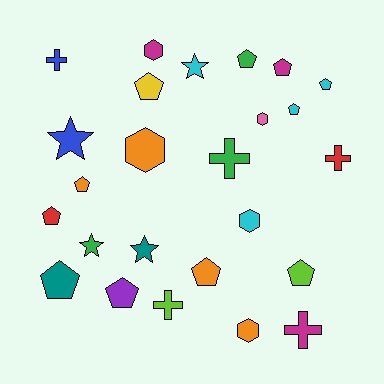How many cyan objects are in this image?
There are 4 cyan objects.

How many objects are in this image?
There are 25 objects.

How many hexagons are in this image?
There are 5 hexagons.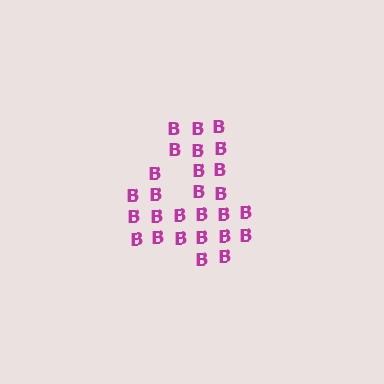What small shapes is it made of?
It is made of small letter B's.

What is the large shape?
The large shape is the digit 4.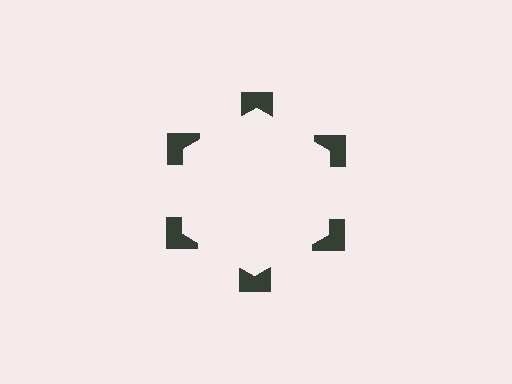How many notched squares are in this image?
There are 6 — one at each vertex of the illusory hexagon.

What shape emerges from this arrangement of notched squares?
An illusory hexagon — its edges are inferred from the aligned wedge cuts in the notched squares, not physically drawn.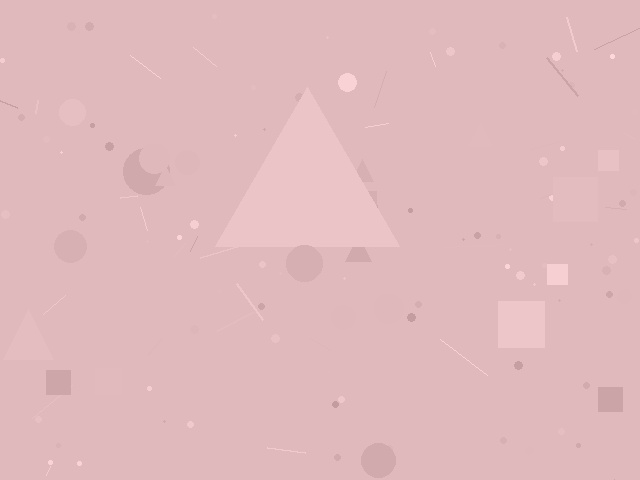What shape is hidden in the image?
A triangle is hidden in the image.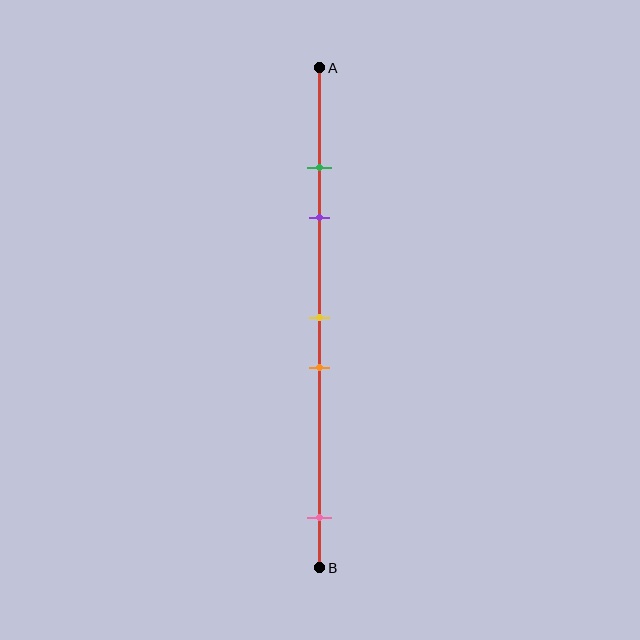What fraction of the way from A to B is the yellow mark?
The yellow mark is approximately 50% (0.5) of the way from A to B.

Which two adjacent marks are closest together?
The green and purple marks are the closest adjacent pair.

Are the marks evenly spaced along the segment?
No, the marks are not evenly spaced.